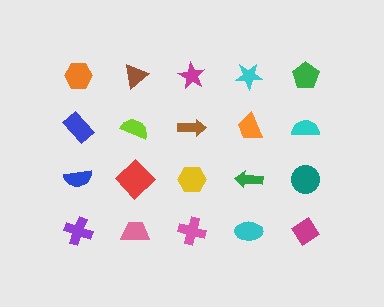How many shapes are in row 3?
5 shapes.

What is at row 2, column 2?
A lime semicircle.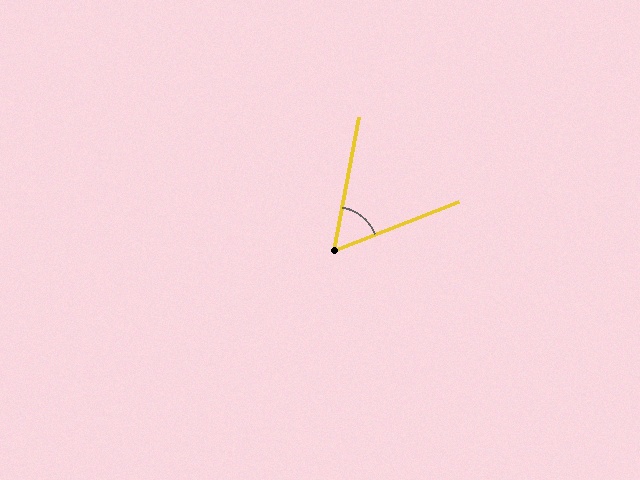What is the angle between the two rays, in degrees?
Approximately 58 degrees.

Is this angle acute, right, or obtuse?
It is acute.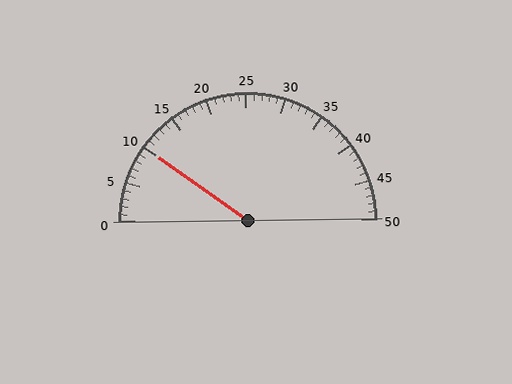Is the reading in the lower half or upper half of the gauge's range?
The reading is in the lower half of the range (0 to 50).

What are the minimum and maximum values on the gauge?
The gauge ranges from 0 to 50.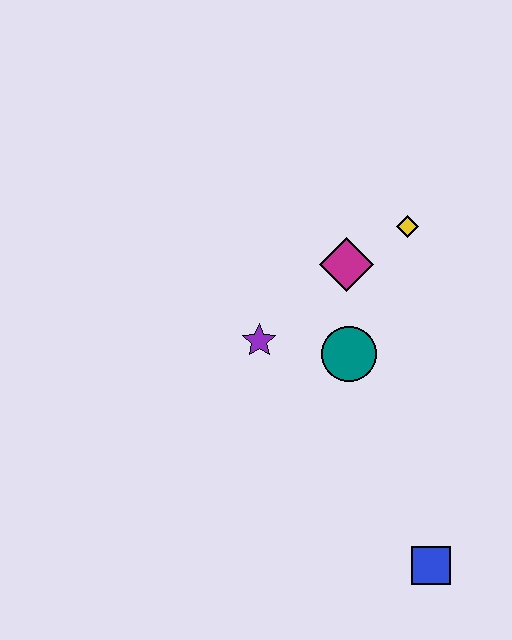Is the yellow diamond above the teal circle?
Yes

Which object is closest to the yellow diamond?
The magenta diamond is closest to the yellow diamond.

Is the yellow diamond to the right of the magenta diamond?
Yes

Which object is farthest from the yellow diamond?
The blue square is farthest from the yellow diamond.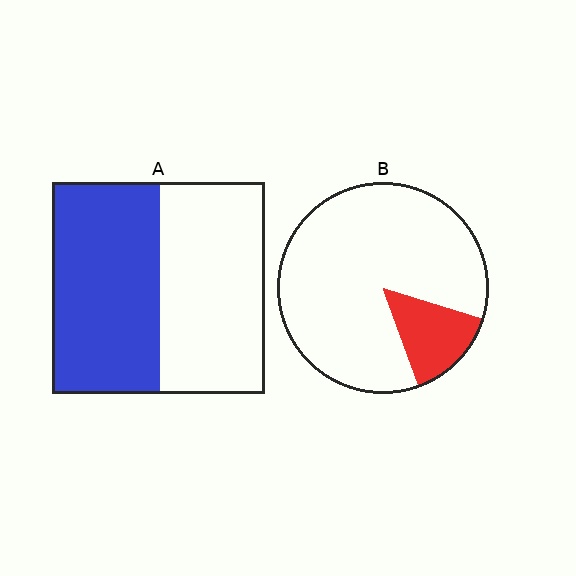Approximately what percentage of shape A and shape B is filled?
A is approximately 50% and B is approximately 15%.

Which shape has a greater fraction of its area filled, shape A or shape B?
Shape A.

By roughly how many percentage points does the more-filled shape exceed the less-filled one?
By roughly 35 percentage points (A over B).